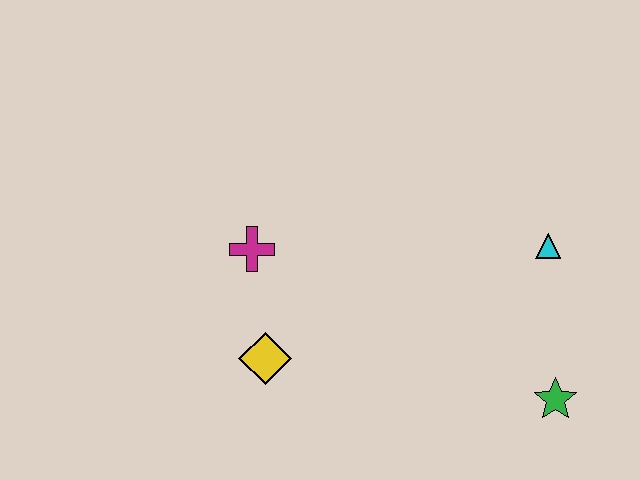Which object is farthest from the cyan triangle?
The yellow diamond is farthest from the cyan triangle.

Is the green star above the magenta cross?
No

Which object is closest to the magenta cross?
The yellow diamond is closest to the magenta cross.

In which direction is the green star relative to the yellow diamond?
The green star is to the right of the yellow diamond.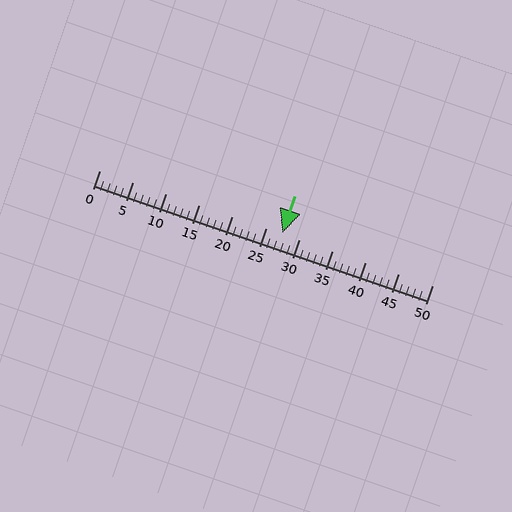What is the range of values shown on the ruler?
The ruler shows values from 0 to 50.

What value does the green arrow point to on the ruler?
The green arrow points to approximately 28.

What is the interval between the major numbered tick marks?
The major tick marks are spaced 5 units apart.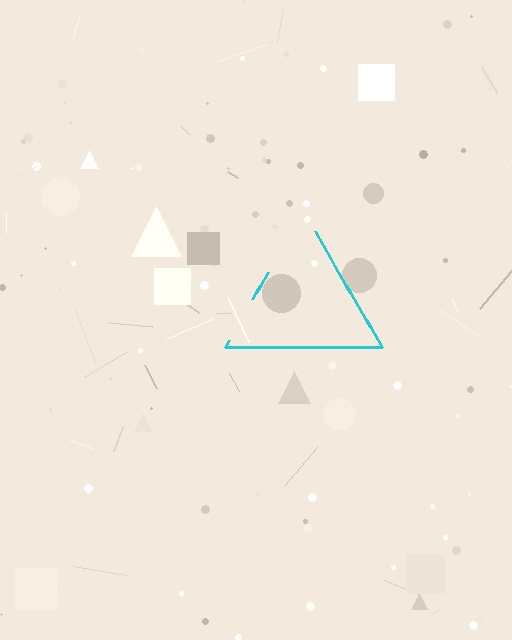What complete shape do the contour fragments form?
The contour fragments form a triangle.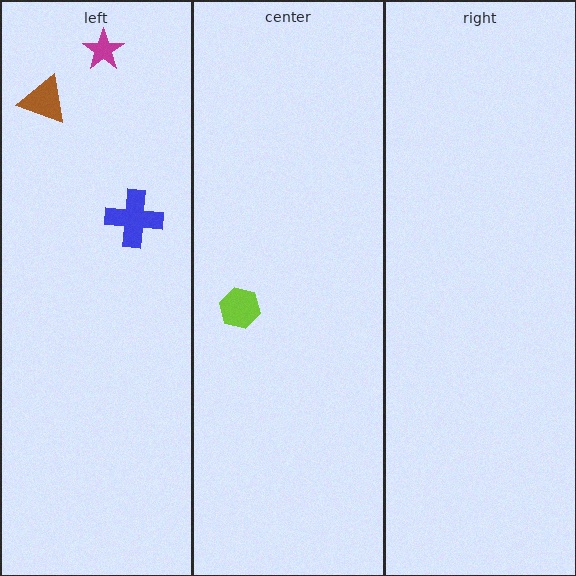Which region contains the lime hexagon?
The center region.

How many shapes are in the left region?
3.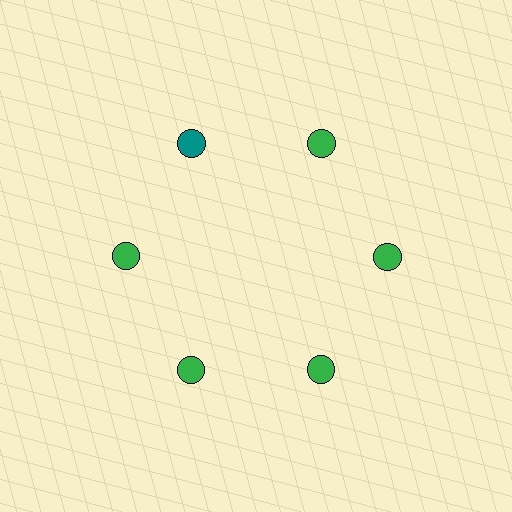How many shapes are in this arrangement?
There are 6 shapes arranged in a ring pattern.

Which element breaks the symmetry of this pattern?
The teal circle at roughly the 11 o'clock position breaks the symmetry. All other shapes are green circles.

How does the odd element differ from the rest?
It has a different color: teal instead of green.